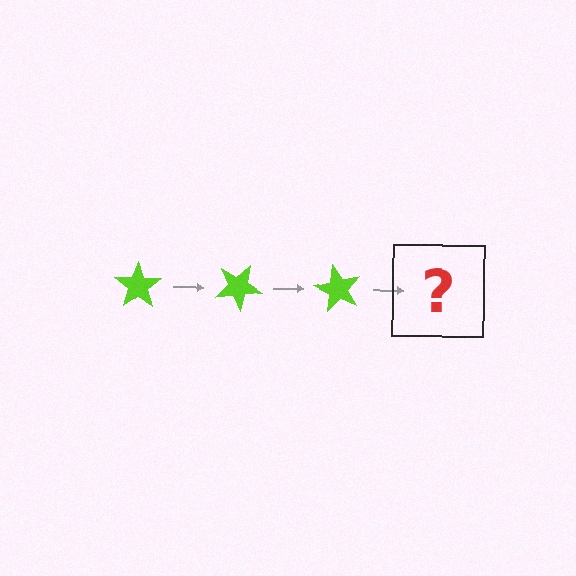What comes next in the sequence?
The next element should be a lime star rotated 90 degrees.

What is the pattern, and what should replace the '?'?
The pattern is that the star rotates 30 degrees each step. The '?' should be a lime star rotated 90 degrees.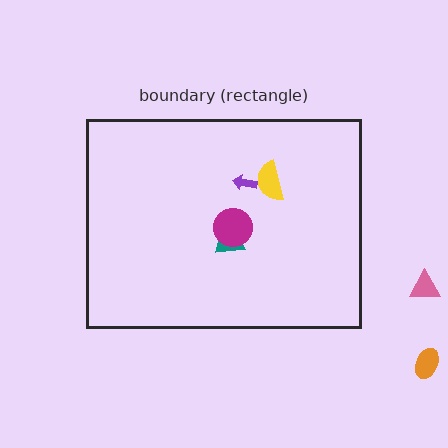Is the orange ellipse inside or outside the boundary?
Outside.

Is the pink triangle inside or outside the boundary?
Outside.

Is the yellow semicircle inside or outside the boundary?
Inside.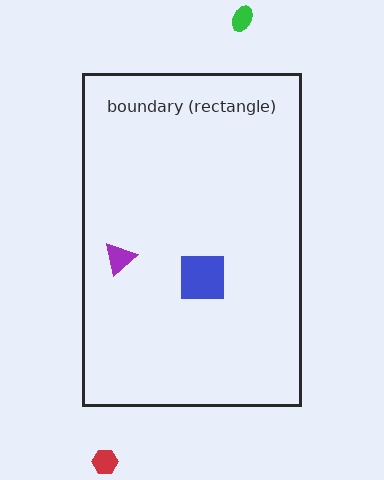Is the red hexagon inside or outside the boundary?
Outside.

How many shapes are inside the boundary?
2 inside, 2 outside.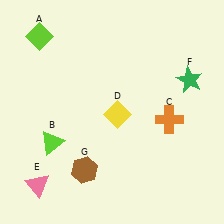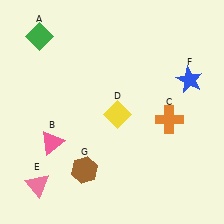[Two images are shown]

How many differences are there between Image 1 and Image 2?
There are 3 differences between the two images.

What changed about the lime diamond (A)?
In Image 1, A is lime. In Image 2, it changed to green.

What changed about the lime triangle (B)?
In Image 1, B is lime. In Image 2, it changed to pink.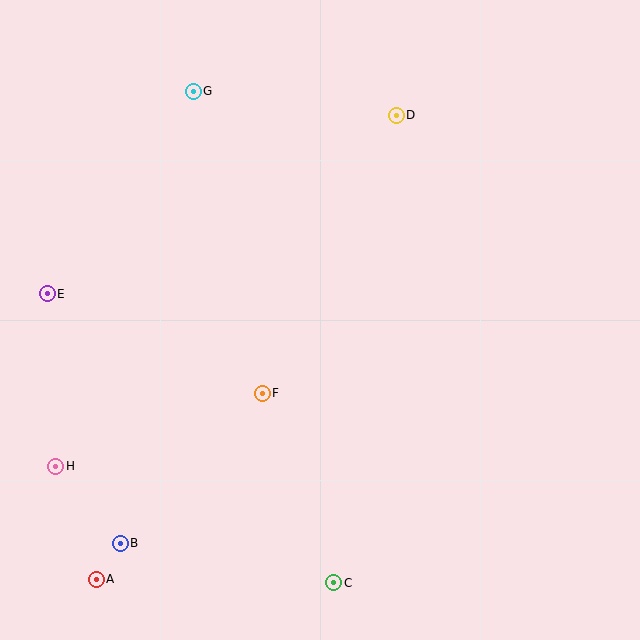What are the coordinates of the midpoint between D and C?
The midpoint between D and C is at (365, 349).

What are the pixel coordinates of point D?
Point D is at (396, 115).